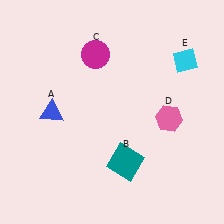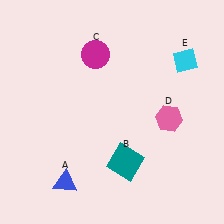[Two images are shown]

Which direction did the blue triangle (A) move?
The blue triangle (A) moved down.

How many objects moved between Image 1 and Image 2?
1 object moved between the two images.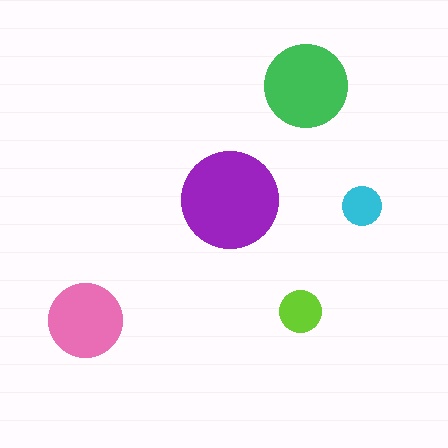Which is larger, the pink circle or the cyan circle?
The pink one.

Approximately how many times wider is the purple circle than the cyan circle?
About 2.5 times wider.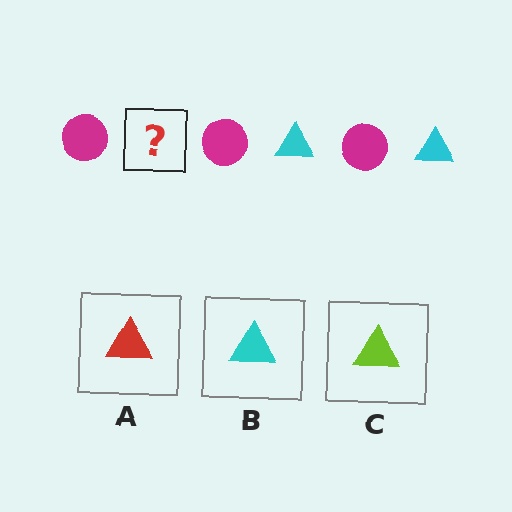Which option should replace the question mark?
Option B.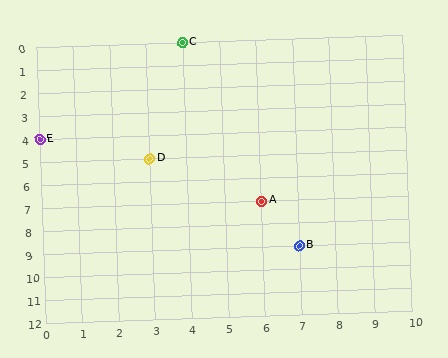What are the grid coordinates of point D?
Point D is at grid coordinates (3, 5).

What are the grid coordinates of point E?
Point E is at grid coordinates (0, 4).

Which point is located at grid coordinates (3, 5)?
Point D is at (3, 5).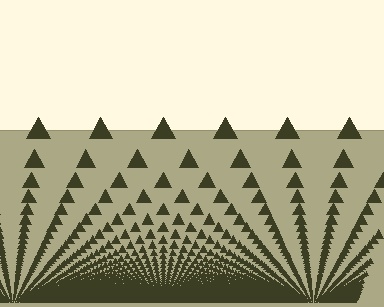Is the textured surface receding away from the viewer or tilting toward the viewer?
The surface appears to tilt toward the viewer. Texture elements get larger and sparser toward the top.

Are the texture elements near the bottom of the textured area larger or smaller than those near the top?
Smaller. The gradient is inverted — elements near the bottom are smaller and denser.